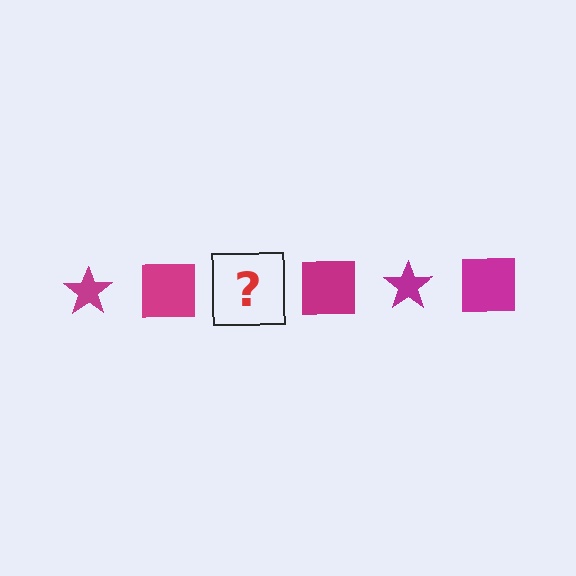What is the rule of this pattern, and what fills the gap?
The rule is that the pattern cycles through star, square shapes in magenta. The gap should be filled with a magenta star.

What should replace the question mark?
The question mark should be replaced with a magenta star.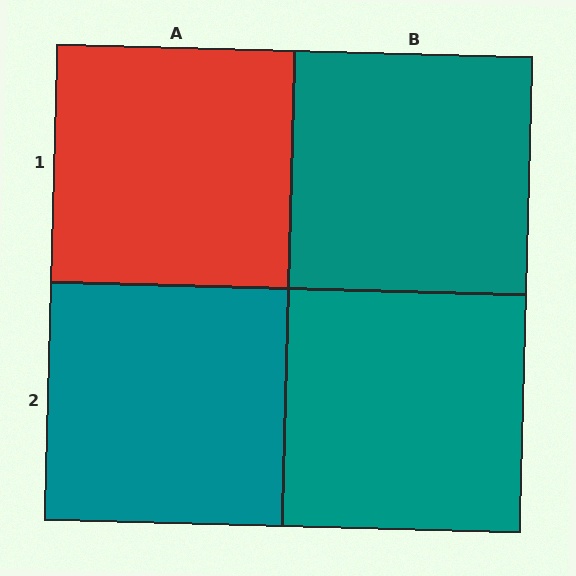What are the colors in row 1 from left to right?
Red, teal.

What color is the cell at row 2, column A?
Teal.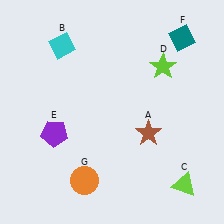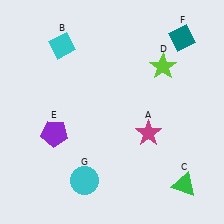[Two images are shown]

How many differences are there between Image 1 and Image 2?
There are 3 differences between the two images.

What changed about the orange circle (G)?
In Image 1, G is orange. In Image 2, it changed to cyan.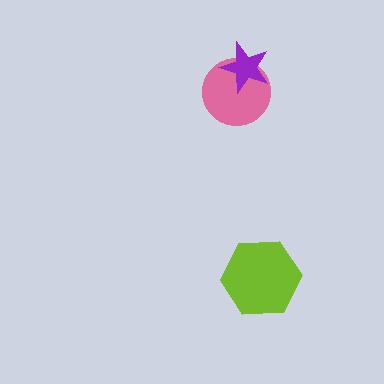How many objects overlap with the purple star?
1 object overlaps with the purple star.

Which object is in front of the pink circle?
The purple star is in front of the pink circle.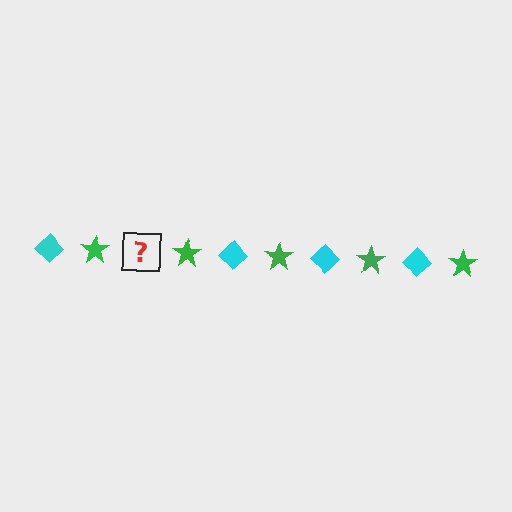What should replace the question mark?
The question mark should be replaced with a cyan diamond.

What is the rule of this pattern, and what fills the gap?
The rule is that the pattern alternates between cyan diamond and green star. The gap should be filled with a cyan diamond.